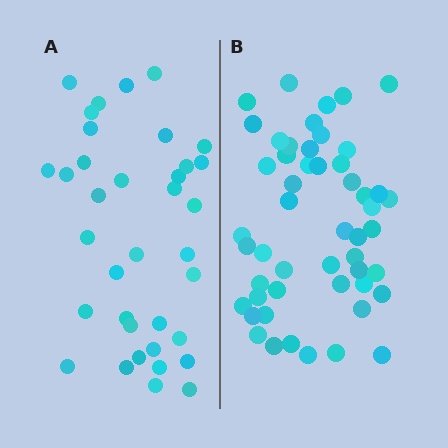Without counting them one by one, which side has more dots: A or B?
Region B (the right region) has more dots.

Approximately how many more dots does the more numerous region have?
Region B has approximately 15 more dots than region A.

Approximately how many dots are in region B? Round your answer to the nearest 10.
About 50 dots. (The exact count is 51, which rounds to 50.)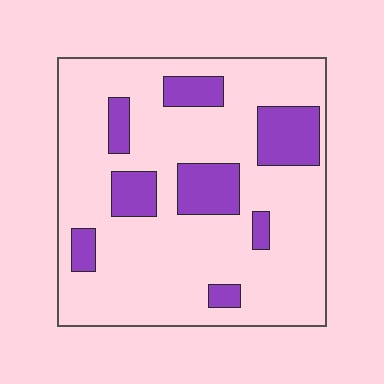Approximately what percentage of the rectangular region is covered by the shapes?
Approximately 20%.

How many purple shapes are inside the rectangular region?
8.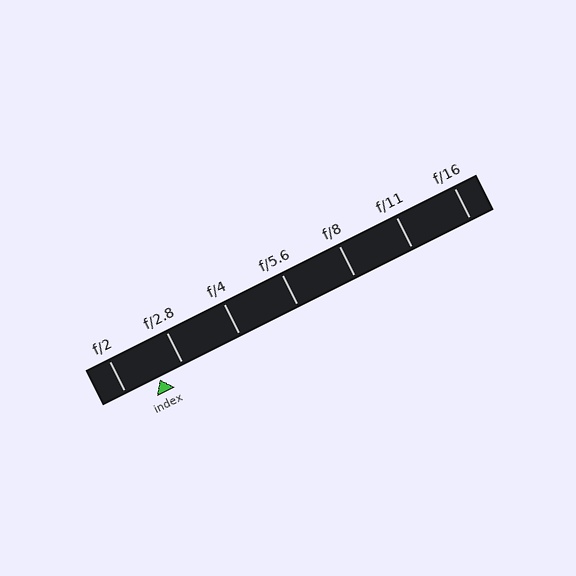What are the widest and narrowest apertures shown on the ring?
The widest aperture shown is f/2 and the narrowest is f/16.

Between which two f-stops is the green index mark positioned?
The index mark is between f/2 and f/2.8.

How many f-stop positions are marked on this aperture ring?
There are 7 f-stop positions marked.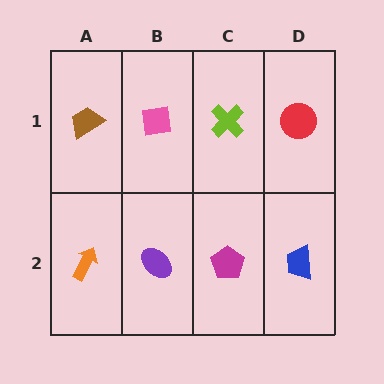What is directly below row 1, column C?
A magenta pentagon.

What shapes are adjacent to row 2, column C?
A lime cross (row 1, column C), a purple ellipse (row 2, column B), a blue trapezoid (row 2, column D).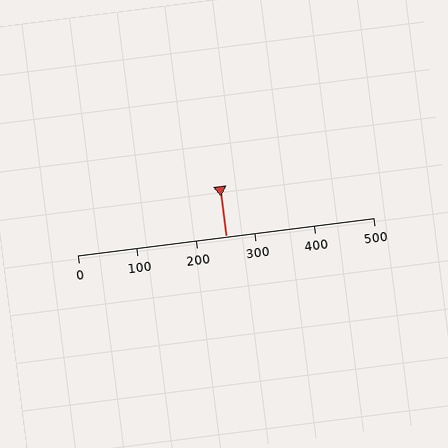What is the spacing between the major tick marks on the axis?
The major ticks are spaced 100 apart.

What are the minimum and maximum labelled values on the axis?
The axis runs from 0 to 500.